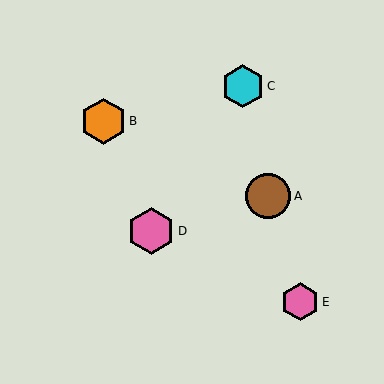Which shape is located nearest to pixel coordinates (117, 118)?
The orange hexagon (labeled B) at (103, 121) is nearest to that location.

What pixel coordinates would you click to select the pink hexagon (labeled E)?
Click at (300, 302) to select the pink hexagon E.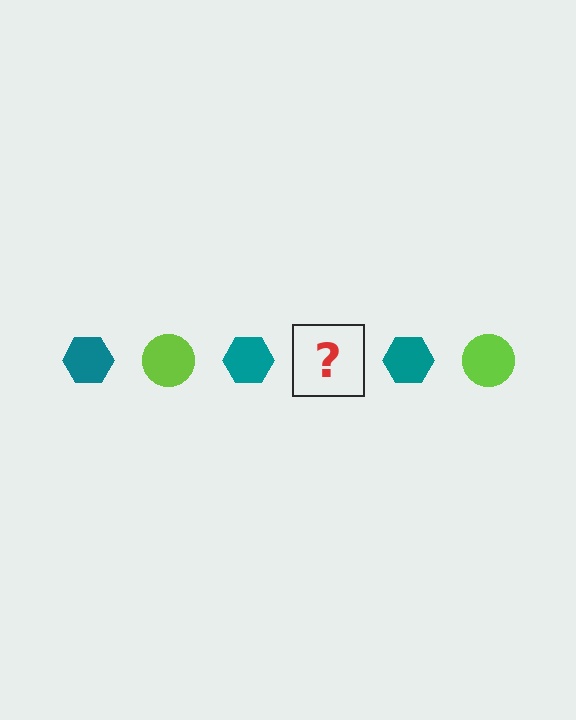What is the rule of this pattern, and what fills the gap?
The rule is that the pattern alternates between teal hexagon and lime circle. The gap should be filled with a lime circle.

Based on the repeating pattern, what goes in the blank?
The blank should be a lime circle.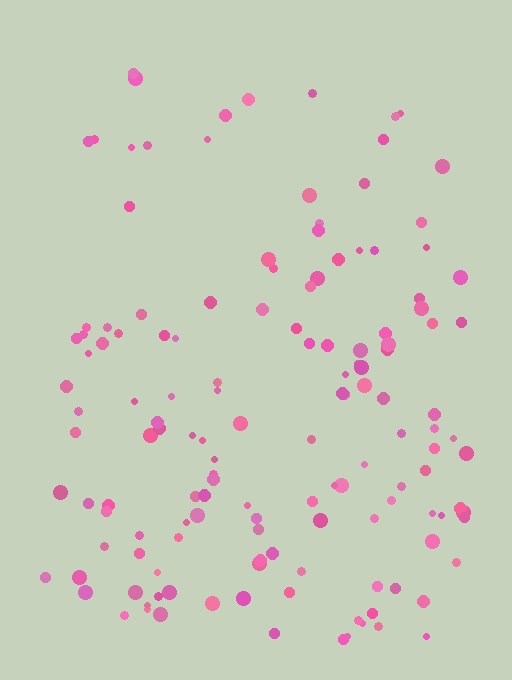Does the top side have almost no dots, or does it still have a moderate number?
Still a moderate number, just noticeably fewer than the bottom.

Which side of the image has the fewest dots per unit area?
The top.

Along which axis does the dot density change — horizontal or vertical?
Vertical.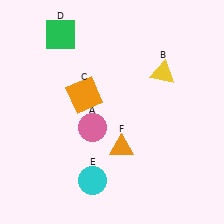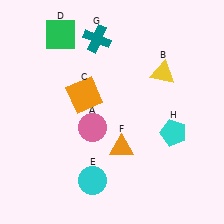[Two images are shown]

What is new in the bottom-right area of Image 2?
A cyan pentagon (H) was added in the bottom-right area of Image 2.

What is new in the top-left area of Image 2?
A teal cross (G) was added in the top-left area of Image 2.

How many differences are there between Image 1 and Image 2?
There are 2 differences between the two images.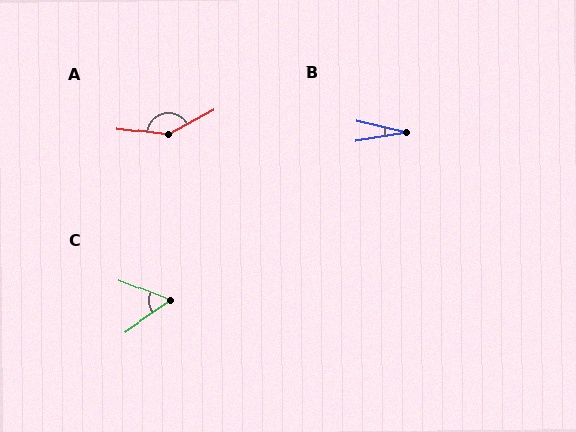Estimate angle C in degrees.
Approximately 57 degrees.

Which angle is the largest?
A, at approximately 144 degrees.